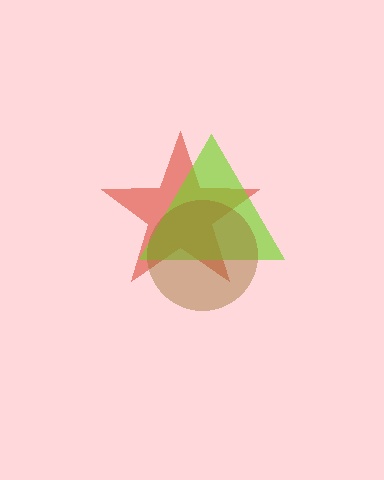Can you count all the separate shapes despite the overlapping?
Yes, there are 3 separate shapes.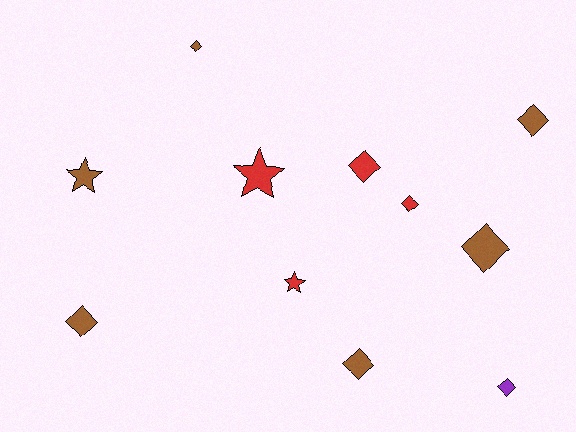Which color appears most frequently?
Brown, with 6 objects.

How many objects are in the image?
There are 11 objects.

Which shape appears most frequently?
Diamond, with 8 objects.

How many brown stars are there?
There is 1 brown star.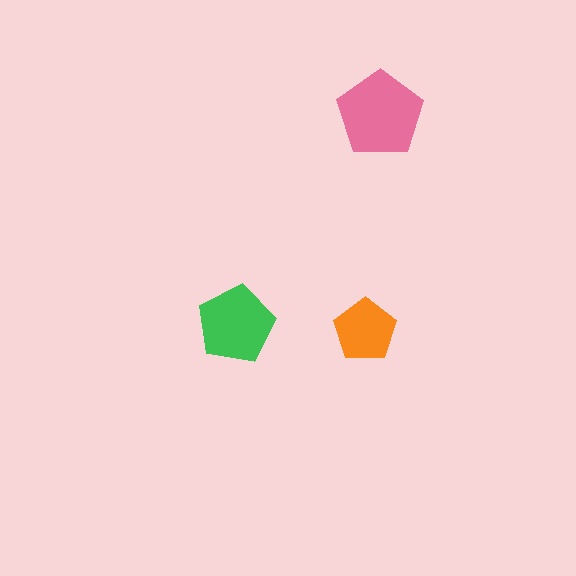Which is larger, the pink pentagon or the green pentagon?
The pink one.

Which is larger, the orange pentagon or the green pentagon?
The green one.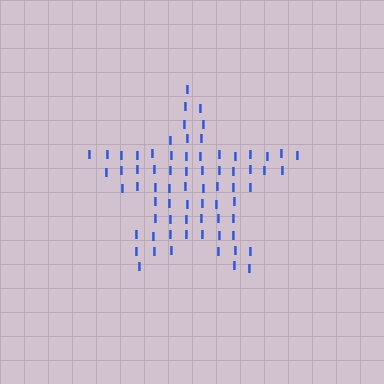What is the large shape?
The large shape is a star.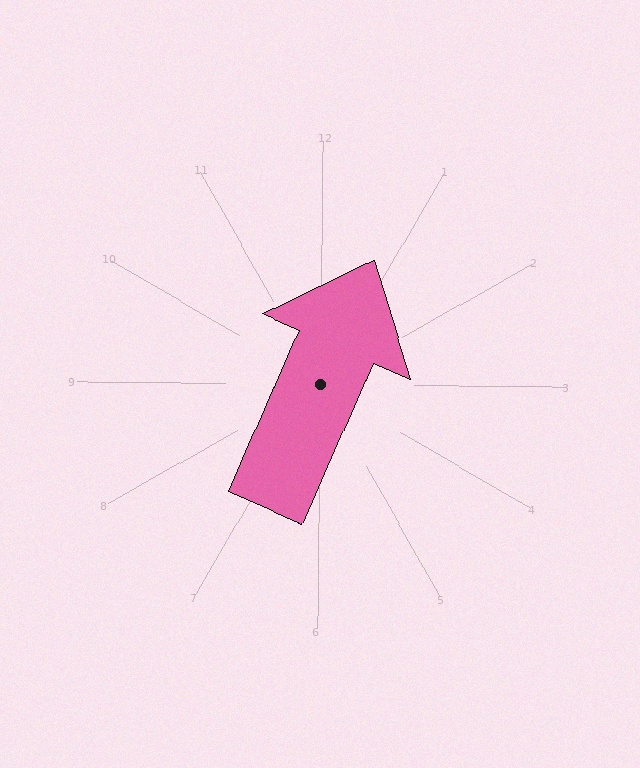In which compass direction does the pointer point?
Northeast.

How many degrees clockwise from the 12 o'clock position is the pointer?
Approximately 23 degrees.